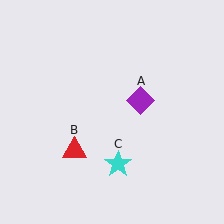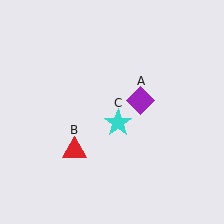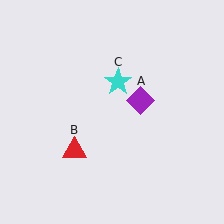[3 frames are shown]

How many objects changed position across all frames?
1 object changed position: cyan star (object C).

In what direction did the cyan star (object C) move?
The cyan star (object C) moved up.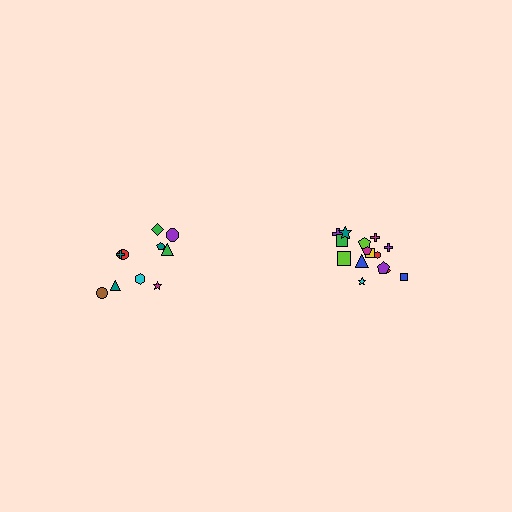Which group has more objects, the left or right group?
The right group.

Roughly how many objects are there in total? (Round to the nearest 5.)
Roughly 25 objects in total.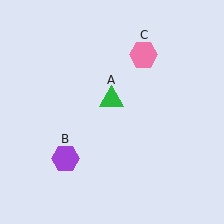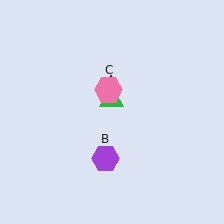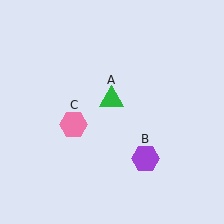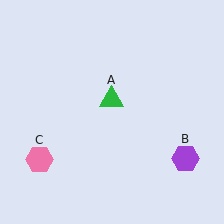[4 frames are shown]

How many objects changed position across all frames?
2 objects changed position: purple hexagon (object B), pink hexagon (object C).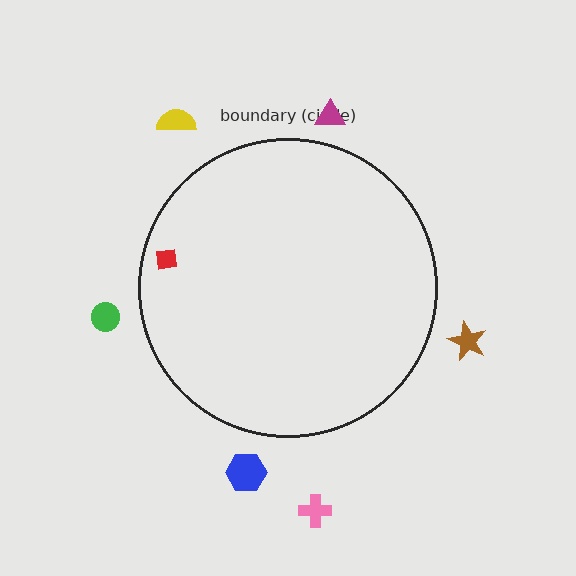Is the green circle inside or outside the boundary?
Outside.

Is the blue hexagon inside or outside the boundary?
Outside.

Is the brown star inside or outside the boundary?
Outside.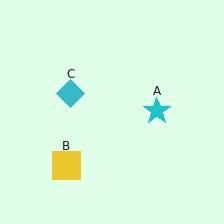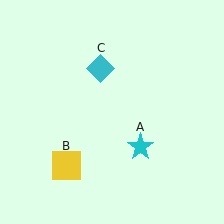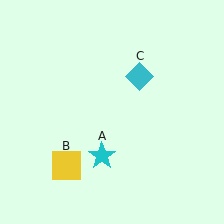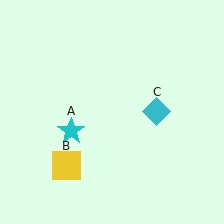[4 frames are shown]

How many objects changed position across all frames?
2 objects changed position: cyan star (object A), cyan diamond (object C).